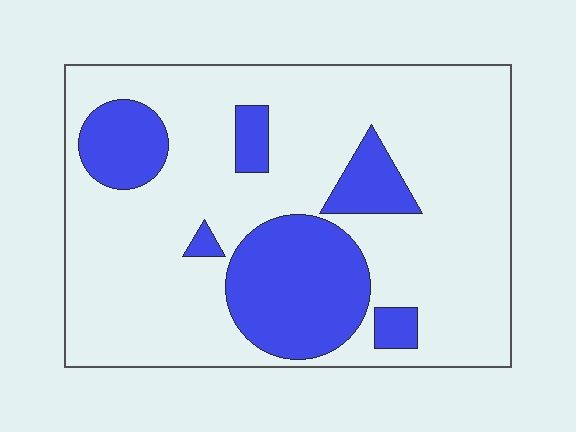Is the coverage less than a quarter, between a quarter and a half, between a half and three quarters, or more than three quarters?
Less than a quarter.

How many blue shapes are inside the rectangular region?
6.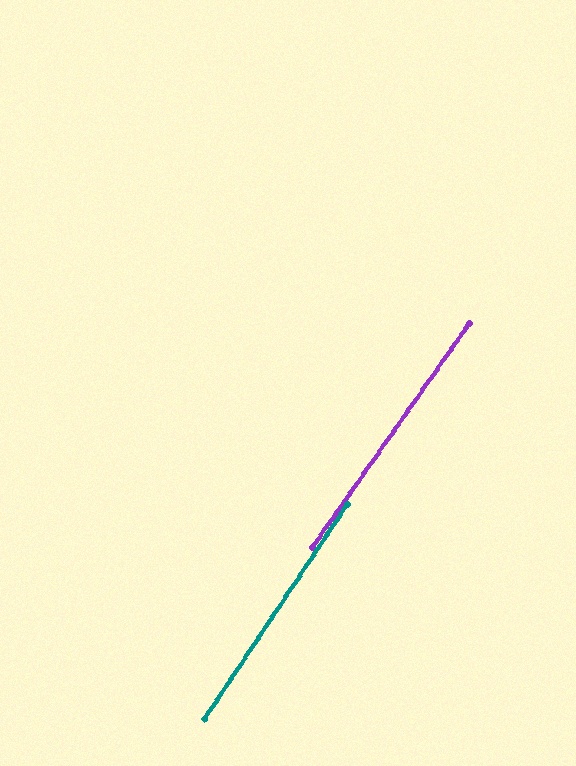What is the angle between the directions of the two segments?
Approximately 1 degree.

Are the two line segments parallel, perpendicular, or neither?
Parallel — their directions differ by only 1.4°.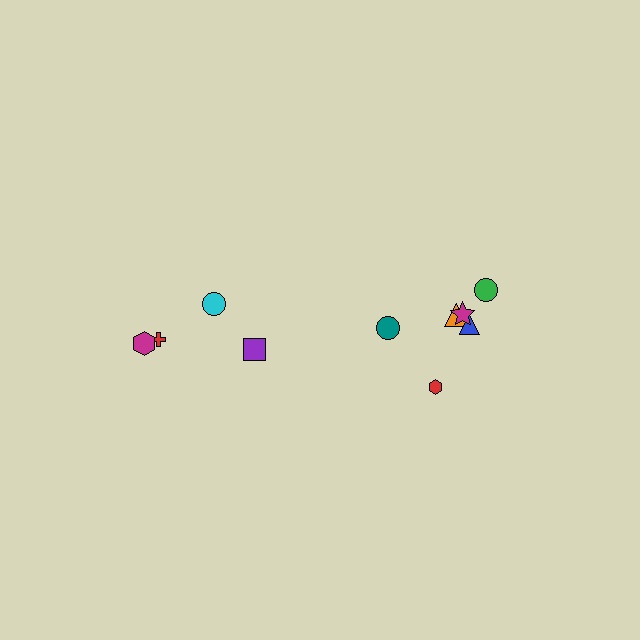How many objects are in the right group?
There are 6 objects.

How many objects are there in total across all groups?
There are 10 objects.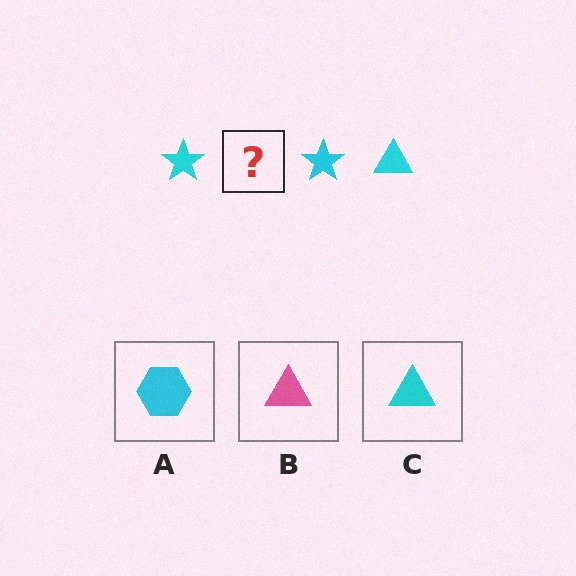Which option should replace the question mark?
Option C.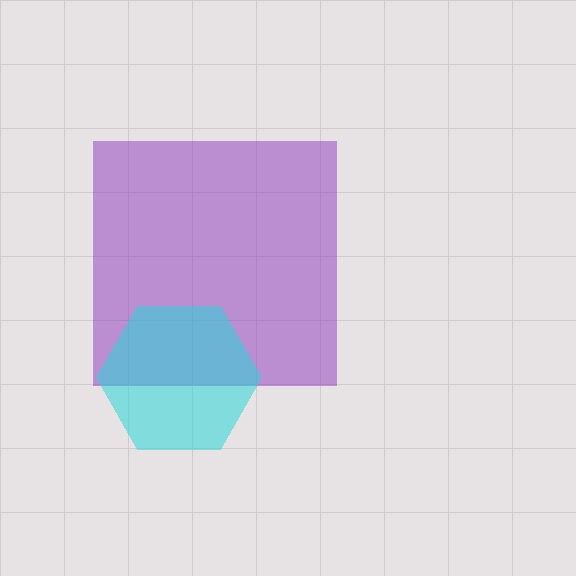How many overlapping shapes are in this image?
There are 2 overlapping shapes in the image.